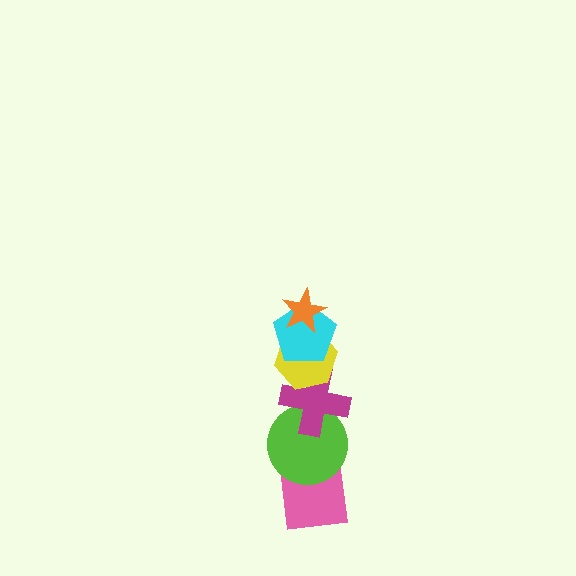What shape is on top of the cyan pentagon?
The orange star is on top of the cyan pentagon.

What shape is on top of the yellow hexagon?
The cyan pentagon is on top of the yellow hexagon.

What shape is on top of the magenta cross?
The yellow hexagon is on top of the magenta cross.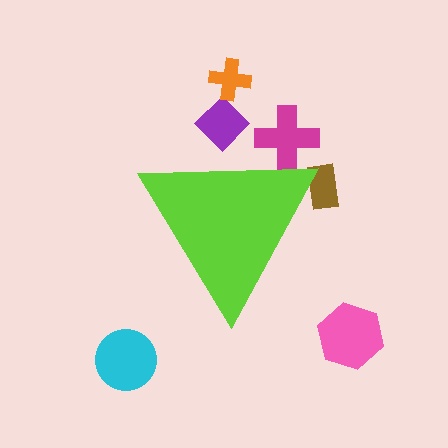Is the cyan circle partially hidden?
No, the cyan circle is fully visible.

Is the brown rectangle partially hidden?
Yes, the brown rectangle is partially hidden behind the lime triangle.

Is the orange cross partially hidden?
No, the orange cross is fully visible.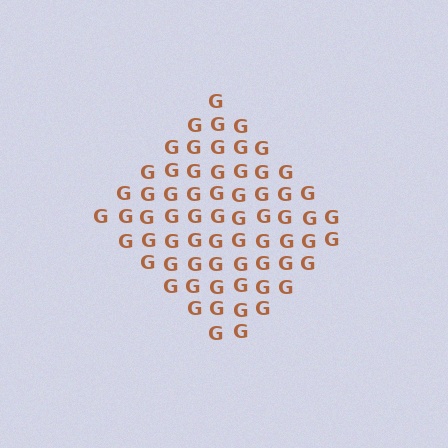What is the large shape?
The large shape is a diamond.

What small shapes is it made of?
It is made of small letter G's.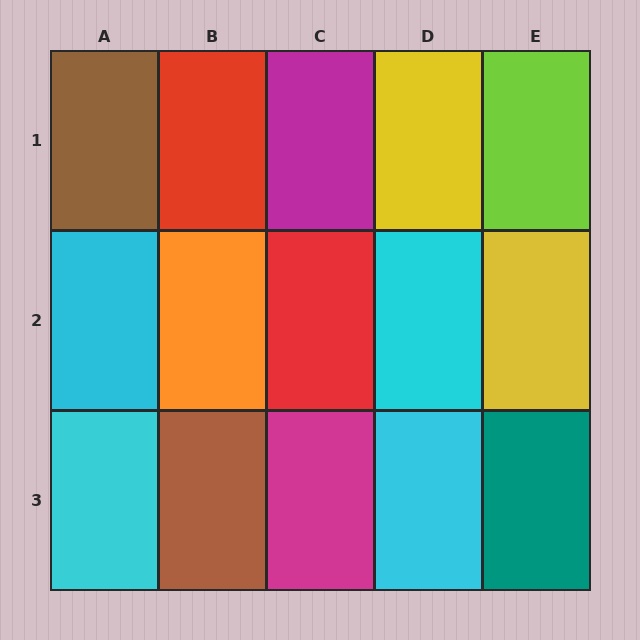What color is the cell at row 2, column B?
Orange.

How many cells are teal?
1 cell is teal.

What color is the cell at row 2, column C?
Red.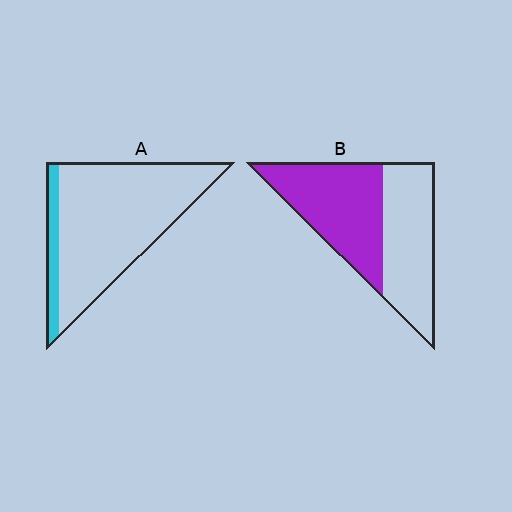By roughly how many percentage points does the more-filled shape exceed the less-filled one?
By roughly 40 percentage points (B over A).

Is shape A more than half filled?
No.